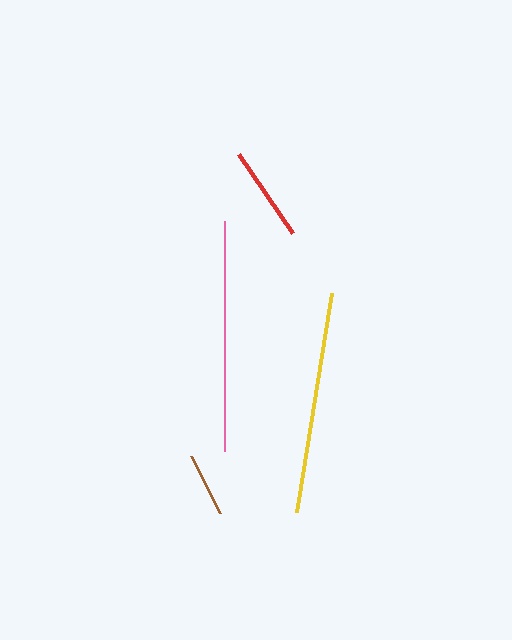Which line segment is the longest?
The pink line is the longest at approximately 230 pixels.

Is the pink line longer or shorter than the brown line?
The pink line is longer than the brown line.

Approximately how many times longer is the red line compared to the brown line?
The red line is approximately 1.5 times the length of the brown line.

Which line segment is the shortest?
The brown line is the shortest at approximately 64 pixels.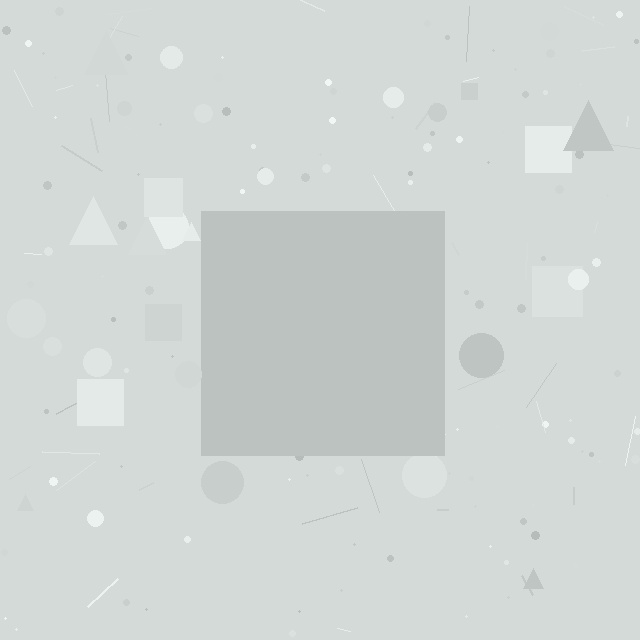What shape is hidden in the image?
A square is hidden in the image.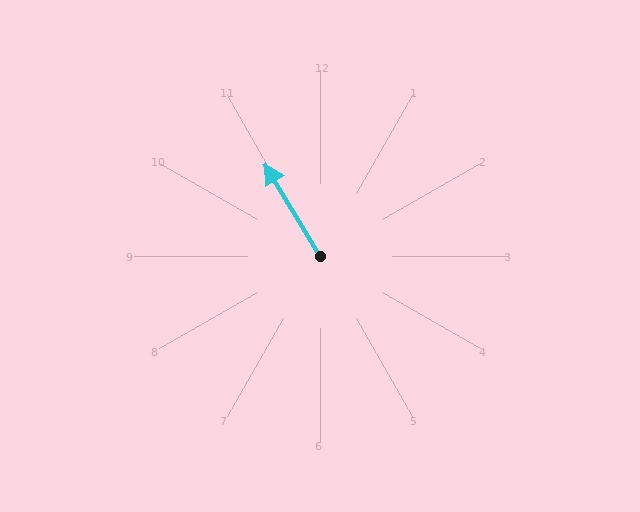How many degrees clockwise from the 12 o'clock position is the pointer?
Approximately 329 degrees.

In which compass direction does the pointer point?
Northwest.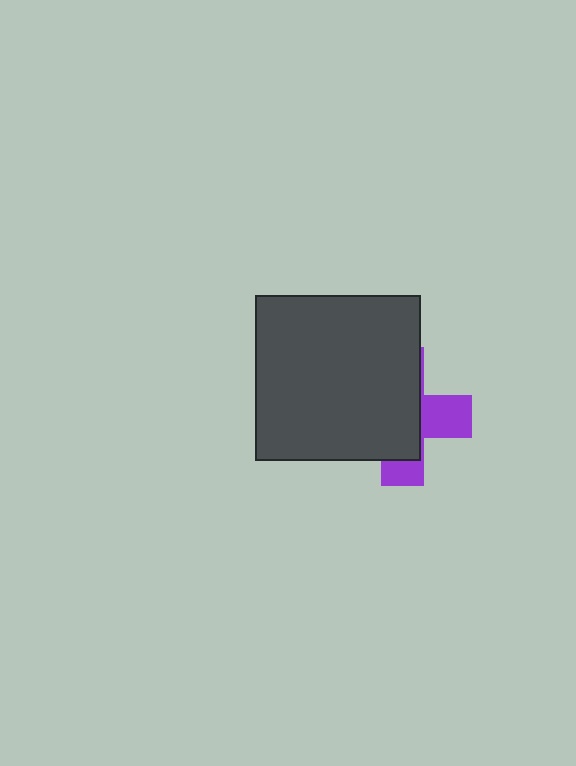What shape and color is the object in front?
The object in front is a dark gray square.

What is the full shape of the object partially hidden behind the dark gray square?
The partially hidden object is a purple cross.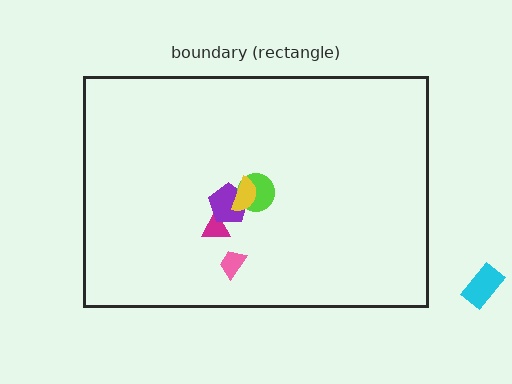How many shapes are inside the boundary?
5 inside, 1 outside.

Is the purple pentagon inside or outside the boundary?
Inside.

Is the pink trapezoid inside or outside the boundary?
Inside.